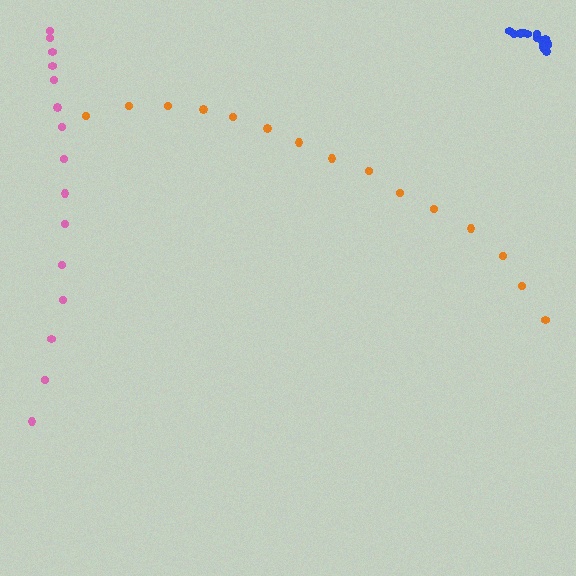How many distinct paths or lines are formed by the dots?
There are 3 distinct paths.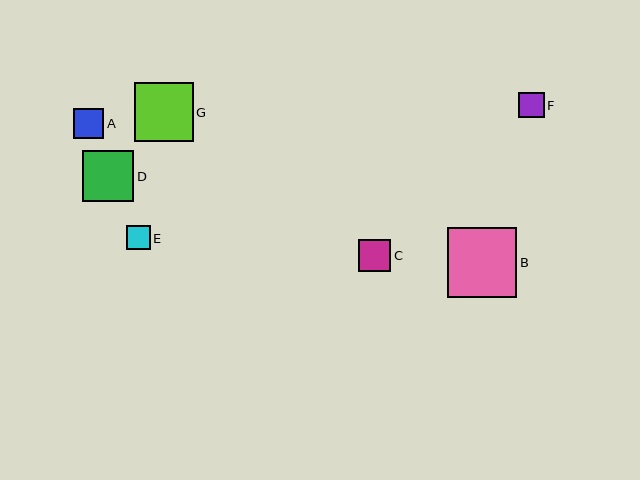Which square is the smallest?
Square E is the smallest with a size of approximately 24 pixels.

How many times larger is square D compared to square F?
Square D is approximately 2.0 times the size of square F.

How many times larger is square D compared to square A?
Square D is approximately 1.7 times the size of square A.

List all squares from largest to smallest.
From largest to smallest: B, G, D, C, A, F, E.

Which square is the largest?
Square B is the largest with a size of approximately 69 pixels.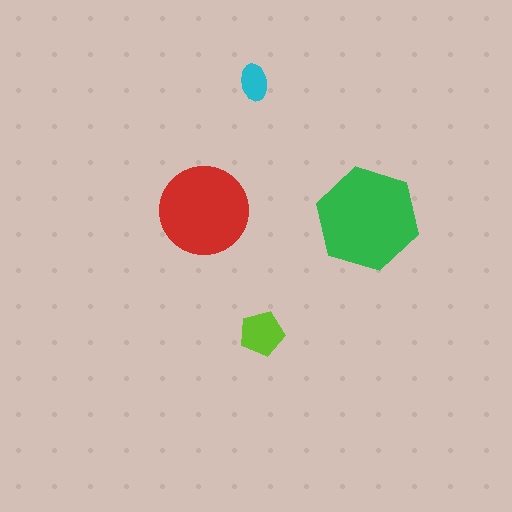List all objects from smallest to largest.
The cyan ellipse, the lime pentagon, the red circle, the green hexagon.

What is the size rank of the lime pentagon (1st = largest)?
3rd.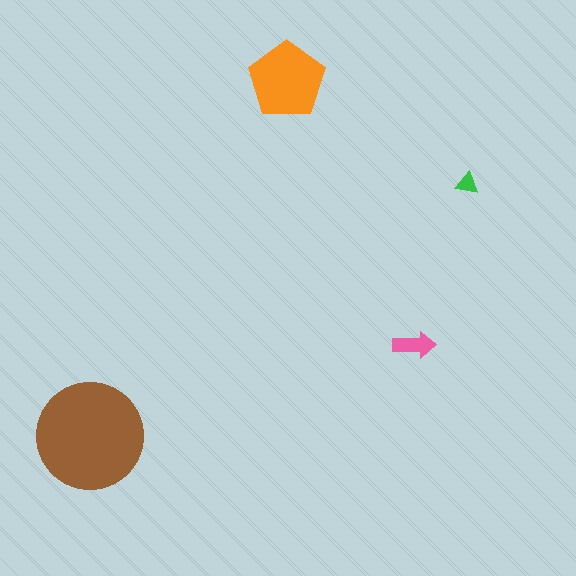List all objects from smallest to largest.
The green triangle, the pink arrow, the orange pentagon, the brown circle.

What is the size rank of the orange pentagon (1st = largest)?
2nd.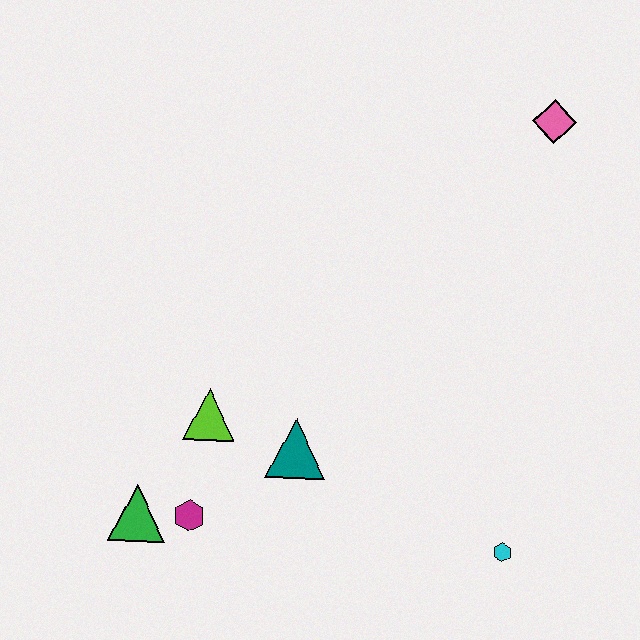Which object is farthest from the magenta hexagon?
The pink diamond is farthest from the magenta hexagon.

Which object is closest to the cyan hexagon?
The teal triangle is closest to the cyan hexagon.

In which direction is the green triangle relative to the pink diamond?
The green triangle is below the pink diamond.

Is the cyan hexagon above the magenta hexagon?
No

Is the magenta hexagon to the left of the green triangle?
No